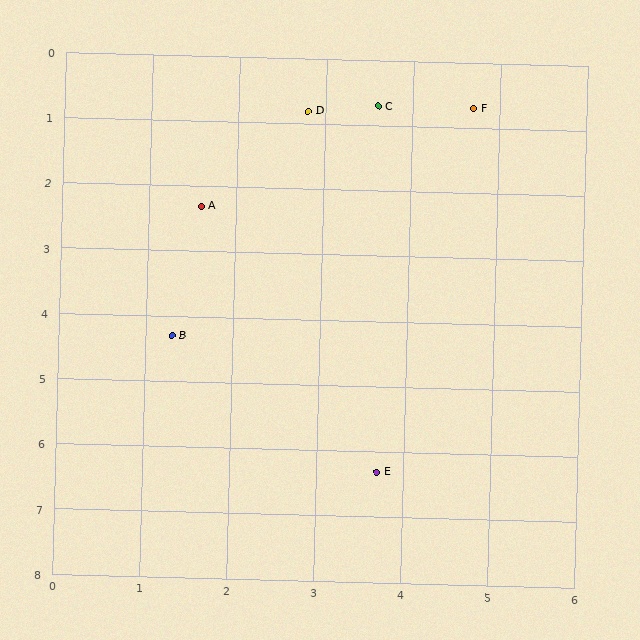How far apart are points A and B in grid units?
Points A and B are about 2.0 grid units apart.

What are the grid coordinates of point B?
Point B is at approximately (1.3, 4.3).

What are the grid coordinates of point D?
Point D is at approximately (2.8, 0.8).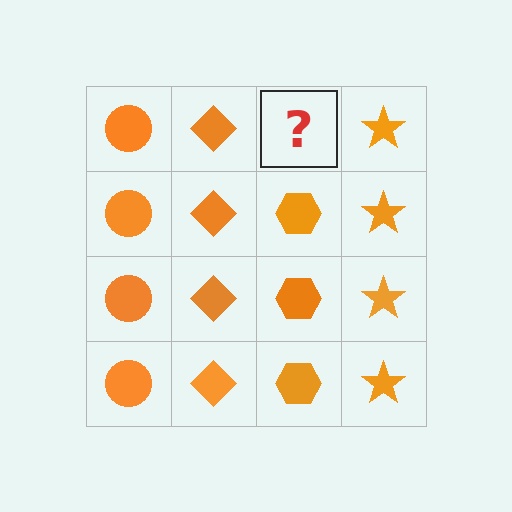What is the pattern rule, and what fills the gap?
The rule is that each column has a consistent shape. The gap should be filled with an orange hexagon.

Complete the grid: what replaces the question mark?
The question mark should be replaced with an orange hexagon.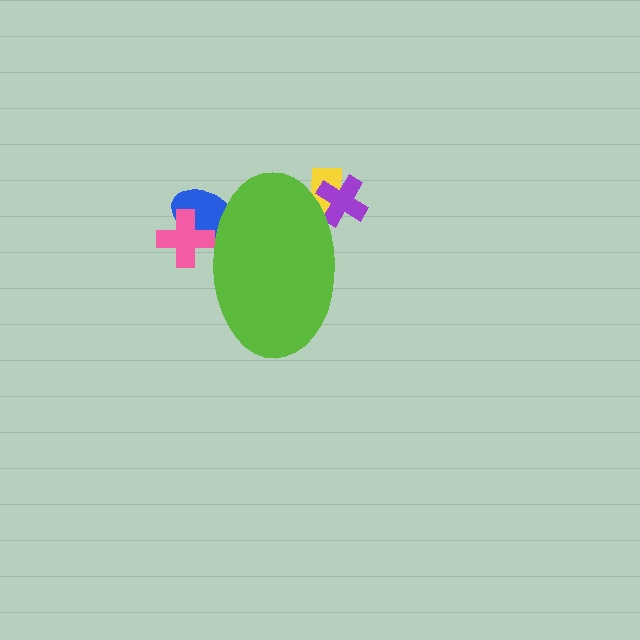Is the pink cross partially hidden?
Yes, the pink cross is partially hidden behind the lime ellipse.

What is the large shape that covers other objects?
A lime ellipse.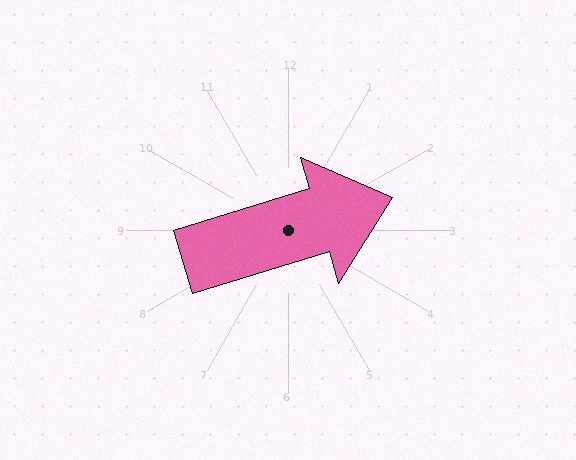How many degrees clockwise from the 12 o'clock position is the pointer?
Approximately 73 degrees.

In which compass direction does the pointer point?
East.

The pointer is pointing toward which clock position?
Roughly 2 o'clock.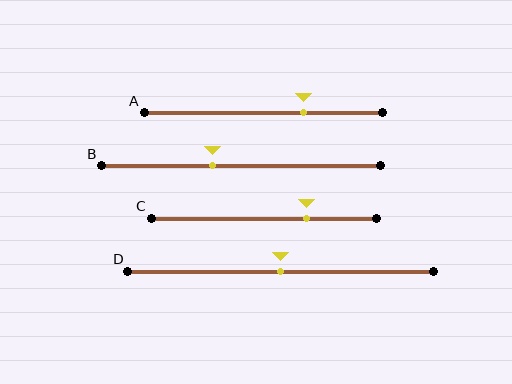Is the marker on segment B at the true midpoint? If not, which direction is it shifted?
No, the marker on segment B is shifted to the left by about 10% of the segment length.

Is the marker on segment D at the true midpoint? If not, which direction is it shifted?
Yes, the marker on segment D is at the true midpoint.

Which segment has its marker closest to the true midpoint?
Segment D has its marker closest to the true midpoint.